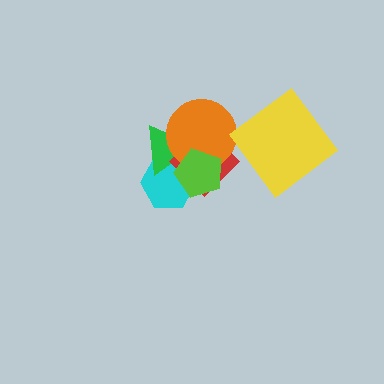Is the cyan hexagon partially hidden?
Yes, it is partially covered by another shape.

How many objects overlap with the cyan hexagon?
3 objects overlap with the cyan hexagon.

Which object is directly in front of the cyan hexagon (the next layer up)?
The green triangle is directly in front of the cyan hexagon.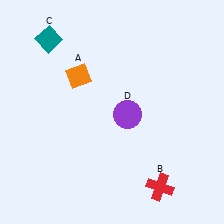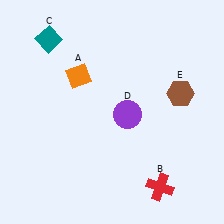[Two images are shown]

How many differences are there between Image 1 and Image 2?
There is 1 difference between the two images.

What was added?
A brown hexagon (E) was added in Image 2.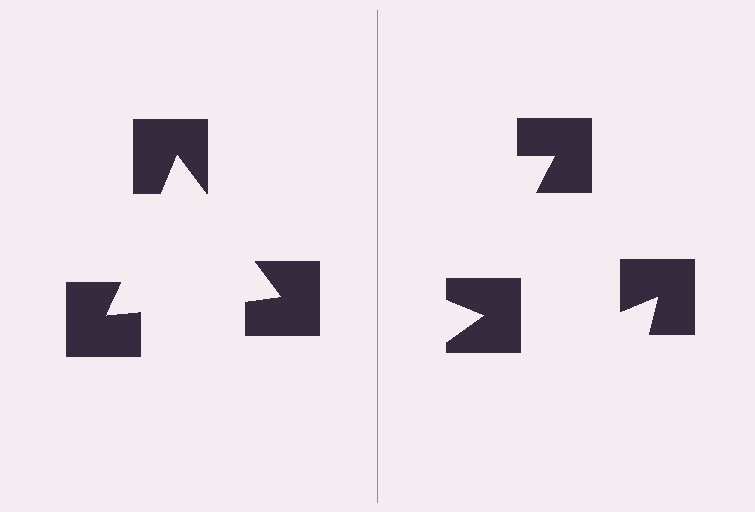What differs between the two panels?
The notched squares are positioned identically on both sides; only the wedge orientations differ. On the left they align to a triangle; on the right they are misaligned.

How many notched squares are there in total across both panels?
6 — 3 on each side.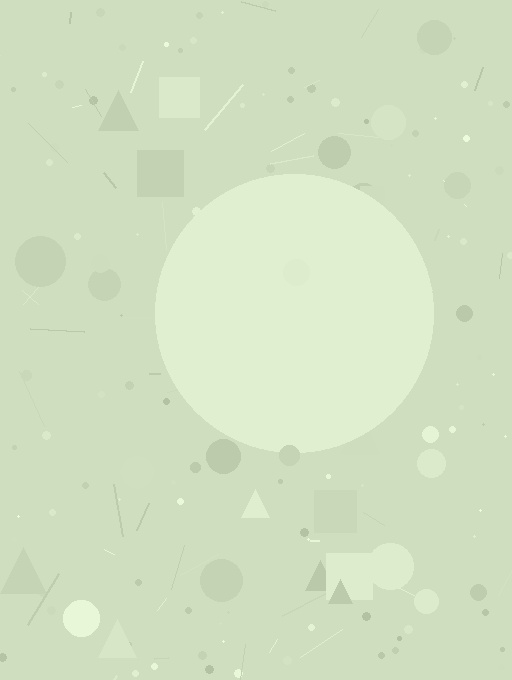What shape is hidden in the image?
A circle is hidden in the image.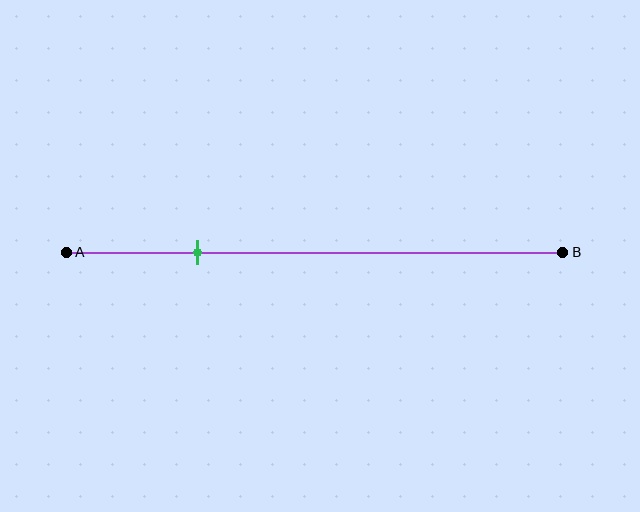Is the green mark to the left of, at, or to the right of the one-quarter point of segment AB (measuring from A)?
The green mark is approximately at the one-quarter point of segment AB.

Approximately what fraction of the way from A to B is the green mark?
The green mark is approximately 25% of the way from A to B.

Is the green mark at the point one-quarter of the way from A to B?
Yes, the mark is approximately at the one-quarter point.